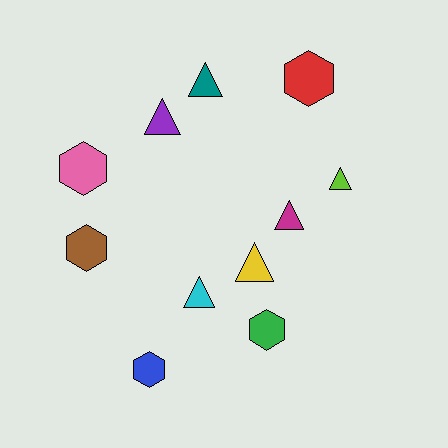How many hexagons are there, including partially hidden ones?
There are 5 hexagons.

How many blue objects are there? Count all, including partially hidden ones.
There is 1 blue object.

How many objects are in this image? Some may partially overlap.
There are 11 objects.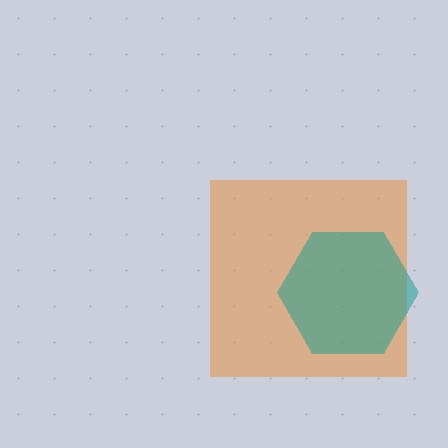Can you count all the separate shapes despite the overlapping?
Yes, there are 2 separate shapes.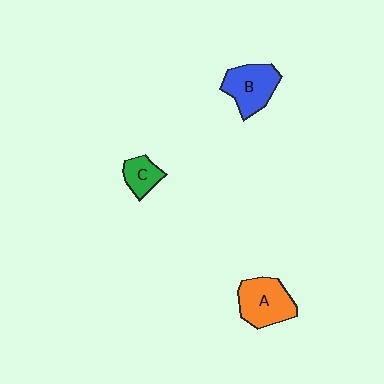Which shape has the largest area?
Shape A (orange).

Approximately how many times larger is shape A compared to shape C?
Approximately 1.9 times.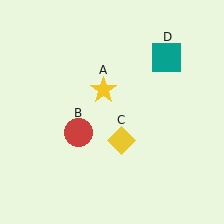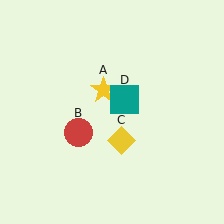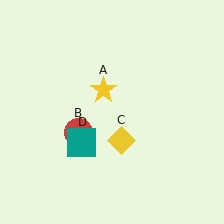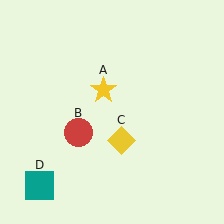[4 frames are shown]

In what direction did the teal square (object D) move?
The teal square (object D) moved down and to the left.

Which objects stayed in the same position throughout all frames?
Yellow star (object A) and red circle (object B) and yellow diamond (object C) remained stationary.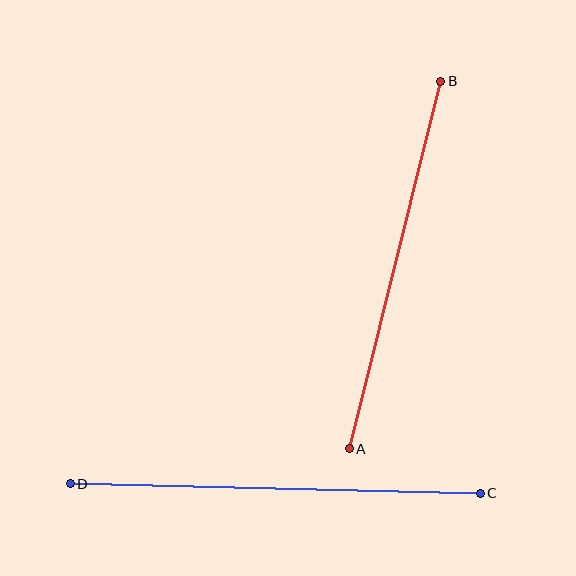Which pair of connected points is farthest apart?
Points C and D are farthest apart.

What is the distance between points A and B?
The distance is approximately 379 pixels.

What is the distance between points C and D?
The distance is approximately 410 pixels.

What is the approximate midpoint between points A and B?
The midpoint is at approximately (395, 265) pixels.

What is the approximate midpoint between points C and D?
The midpoint is at approximately (275, 488) pixels.